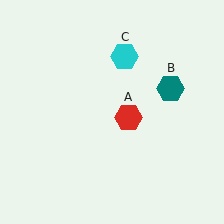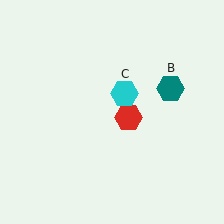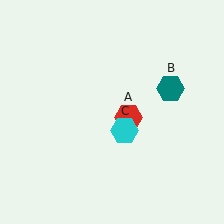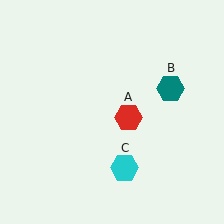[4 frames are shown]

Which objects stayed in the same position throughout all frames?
Red hexagon (object A) and teal hexagon (object B) remained stationary.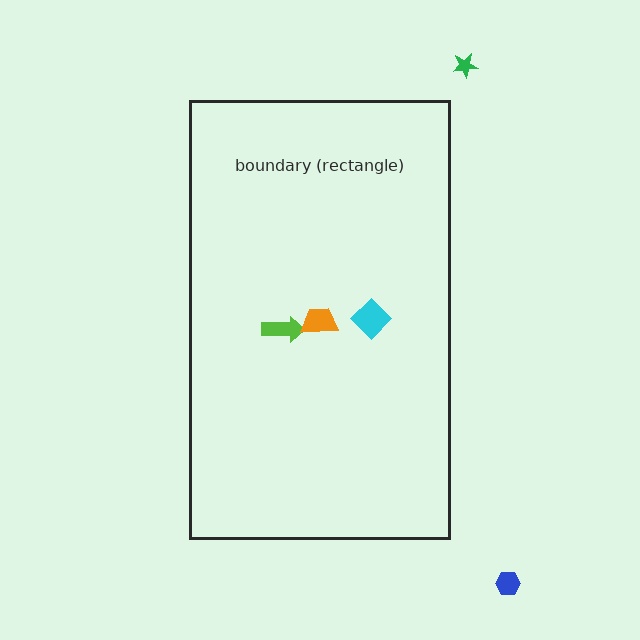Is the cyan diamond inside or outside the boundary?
Inside.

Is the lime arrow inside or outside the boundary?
Inside.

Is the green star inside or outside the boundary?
Outside.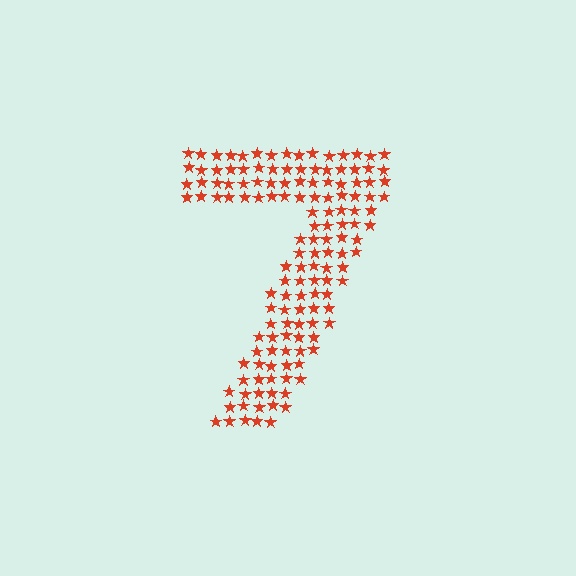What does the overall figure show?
The overall figure shows the digit 7.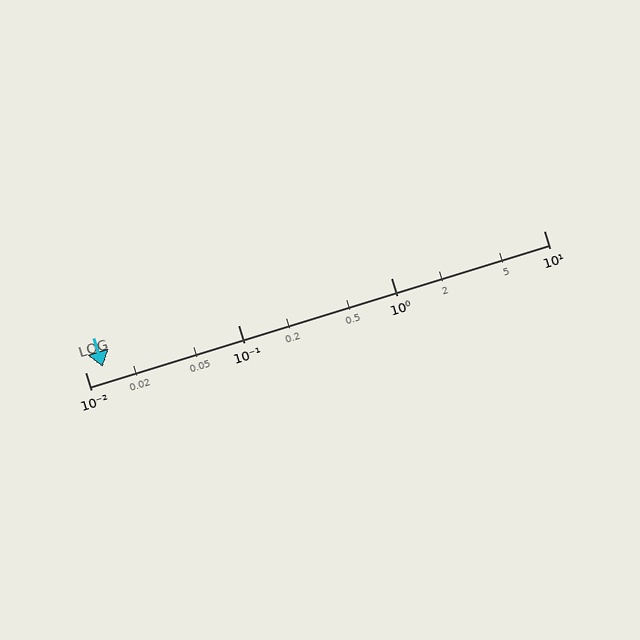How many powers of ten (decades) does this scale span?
The scale spans 3 decades, from 0.01 to 10.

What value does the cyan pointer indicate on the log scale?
The pointer indicates approximately 0.013.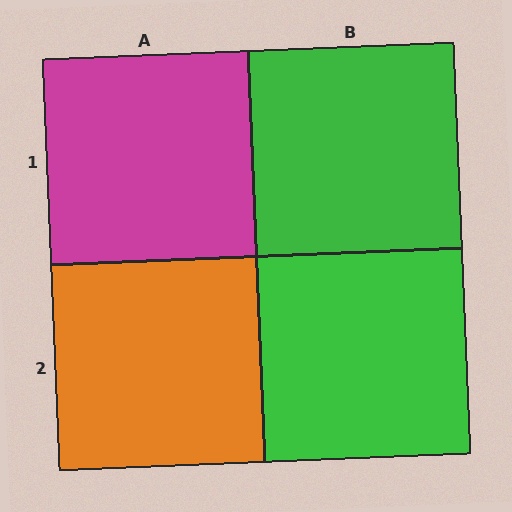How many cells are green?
2 cells are green.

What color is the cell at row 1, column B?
Green.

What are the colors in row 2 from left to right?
Orange, green.